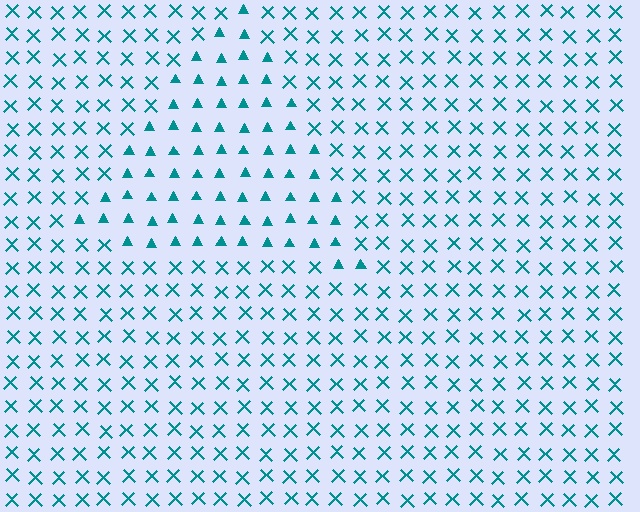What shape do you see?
I see a triangle.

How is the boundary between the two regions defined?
The boundary is defined by a change in element shape: triangles inside vs. X marks outside. All elements share the same color and spacing.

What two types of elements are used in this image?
The image uses triangles inside the triangle region and X marks outside it.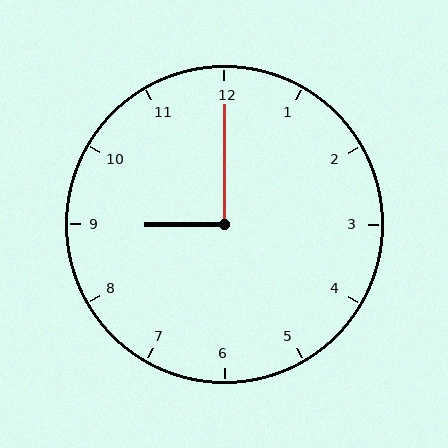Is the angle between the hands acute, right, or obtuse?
It is right.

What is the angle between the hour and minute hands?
Approximately 90 degrees.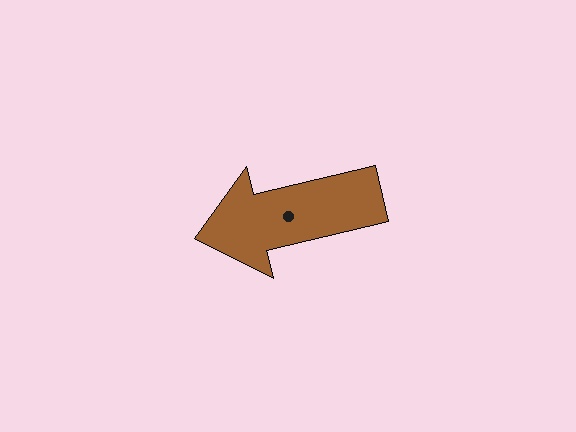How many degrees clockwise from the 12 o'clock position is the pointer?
Approximately 257 degrees.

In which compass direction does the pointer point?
West.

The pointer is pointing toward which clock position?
Roughly 9 o'clock.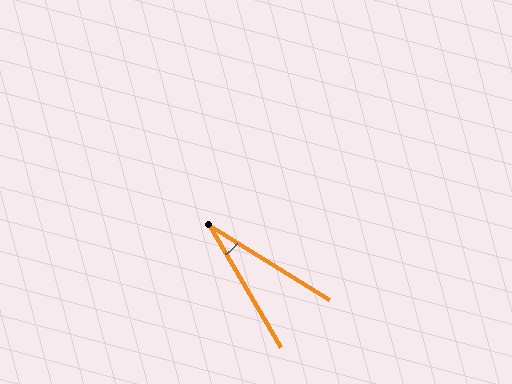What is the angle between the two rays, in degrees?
Approximately 28 degrees.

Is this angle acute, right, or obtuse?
It is acute.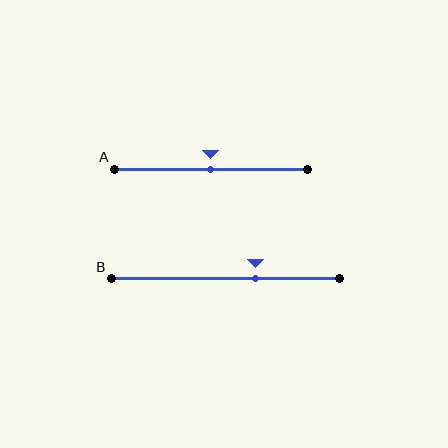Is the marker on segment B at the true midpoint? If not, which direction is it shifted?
No, the marker on segment B is shifted to the right by about 13% of the segment length.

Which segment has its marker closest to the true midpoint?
Segment A has its marker closest to the true midpoint.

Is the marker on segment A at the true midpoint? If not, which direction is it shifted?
Yes, the marker on segment A is at the true midpoint.